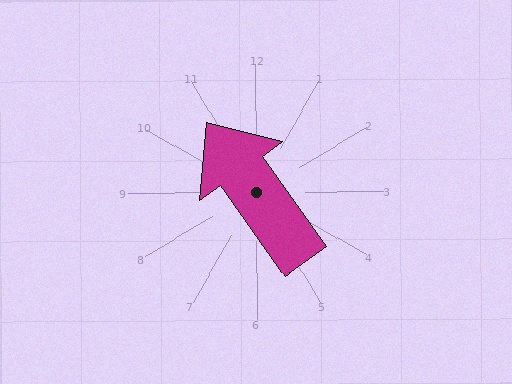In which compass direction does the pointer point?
Northwest.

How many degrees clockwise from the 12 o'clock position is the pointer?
Approximately 325 degrees.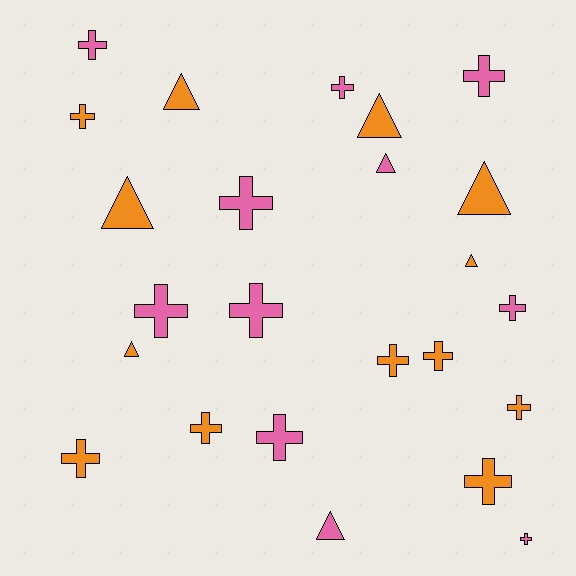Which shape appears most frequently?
Cross, with 16 objects.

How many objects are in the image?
There are 24 objects.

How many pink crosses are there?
There are 9 pink crosses.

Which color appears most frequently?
Orange, with 13 objects.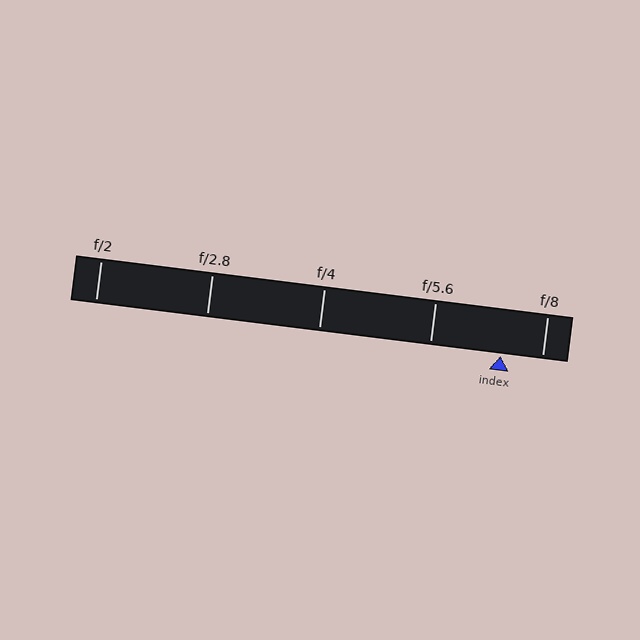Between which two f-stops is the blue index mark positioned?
The index mark is between f/5.6 and f/8.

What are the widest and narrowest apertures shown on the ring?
The widest aperture shown is f/2 and the narrowest is f/8.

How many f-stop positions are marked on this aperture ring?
There are 5 f-stop positions marked.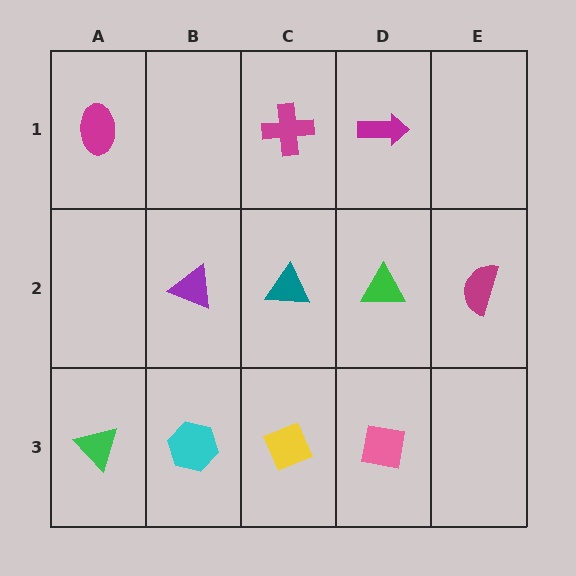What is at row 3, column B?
A cyan hexagon.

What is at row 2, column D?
A green triangle.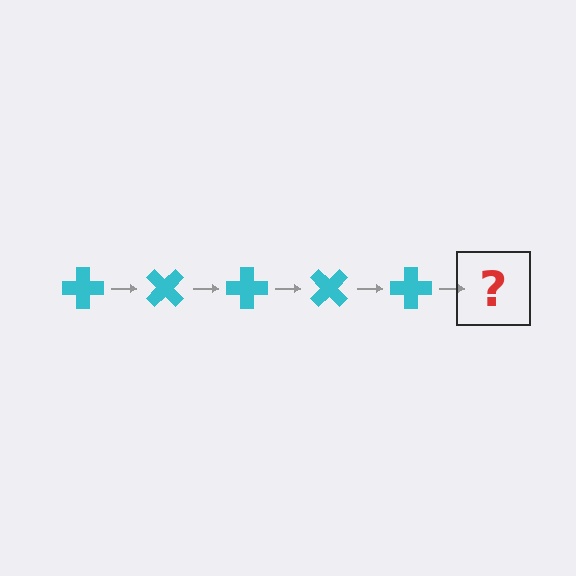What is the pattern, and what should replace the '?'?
The pattern is that the cross rotates 45 degrees each step. The '?' should be a cyan cross rotated 225 degrees.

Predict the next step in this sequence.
The next step is a cyan cross rotated 225 degrees.